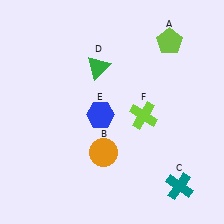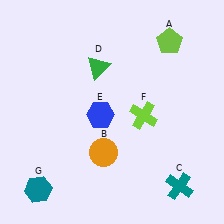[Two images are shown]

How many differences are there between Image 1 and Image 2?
There is 1 difference between the two images.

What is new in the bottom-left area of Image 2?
A teal hexagon (G) was added in the bottom-left area of Image 2.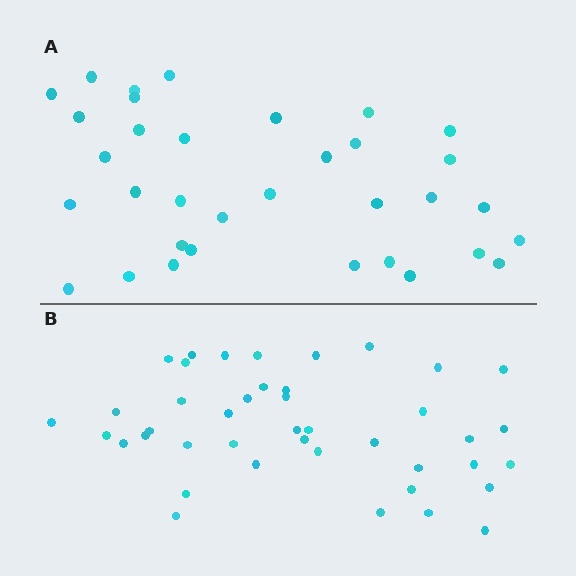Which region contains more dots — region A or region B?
Region B (the bottom region) has more dots.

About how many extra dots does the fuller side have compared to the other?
Region B has roughly 8 or so more dots than region A.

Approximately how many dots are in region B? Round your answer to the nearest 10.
About 40 dots. (The exact count is 42, which rounds to 40.)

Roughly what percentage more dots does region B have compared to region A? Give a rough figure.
About 25% more.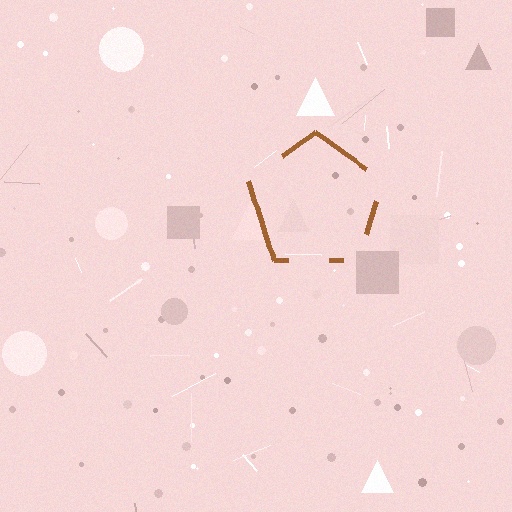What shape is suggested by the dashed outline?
The dashed outline suggests a pentagon.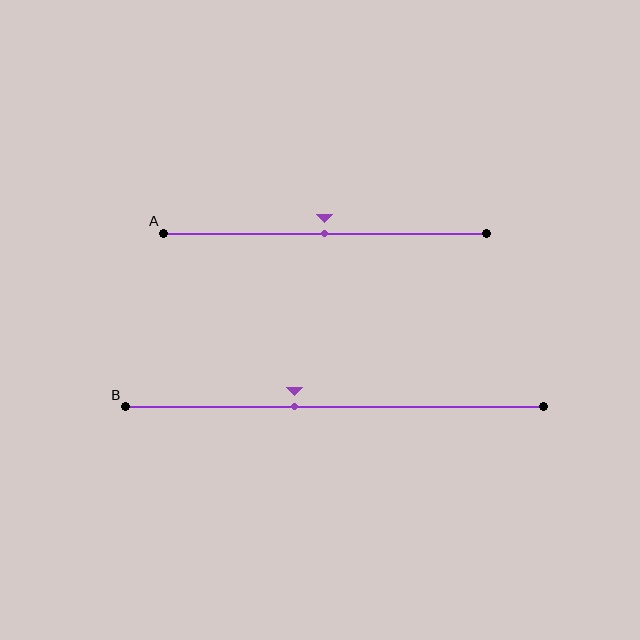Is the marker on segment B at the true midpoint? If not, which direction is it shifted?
No, the marker on segment B is shifted to the left by about 10% of the segment length.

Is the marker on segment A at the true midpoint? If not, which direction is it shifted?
Yes, the marker on segment A is at the true midpoint.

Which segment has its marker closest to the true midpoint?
Segment A has its marker closest to the true midpoint.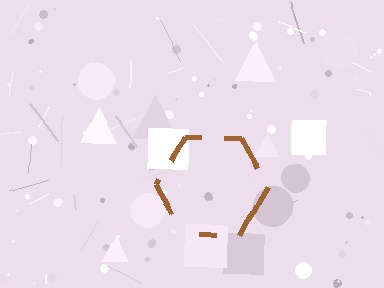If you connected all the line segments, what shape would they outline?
They would outline a hexagon.